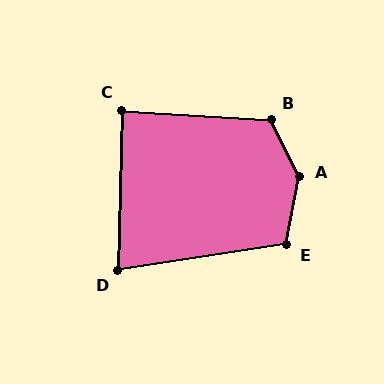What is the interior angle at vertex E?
Approximately 109 degrees (obtuse).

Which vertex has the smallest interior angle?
D, at approximately 80 degrees.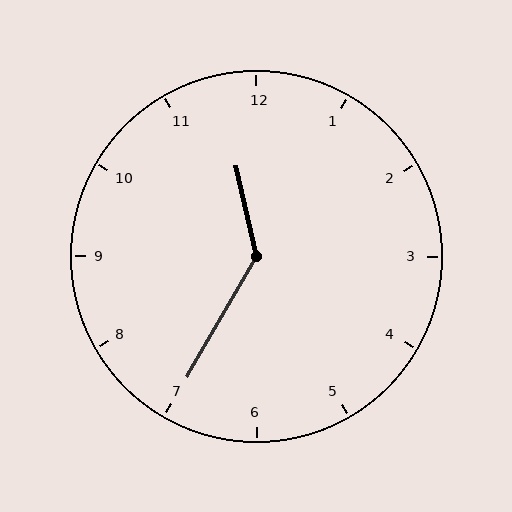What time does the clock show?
11:35.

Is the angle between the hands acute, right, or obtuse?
It is obtuse.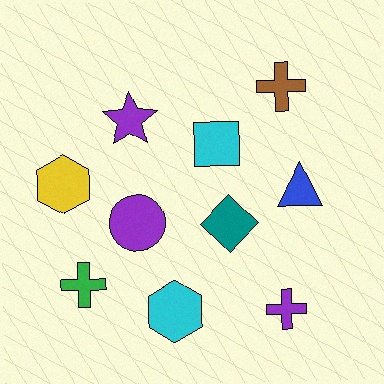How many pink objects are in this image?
There are no pink objects.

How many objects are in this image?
There are 10 objects.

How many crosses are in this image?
There are 3 crosses.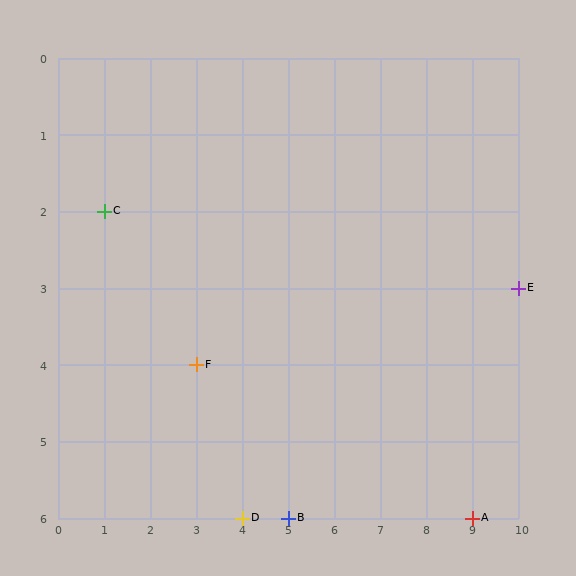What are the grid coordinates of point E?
Point E is at grid coordinates (10, 3).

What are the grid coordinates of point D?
Point D is at grid coordinates (4, 6).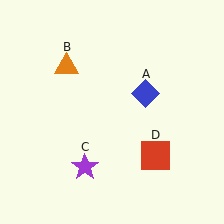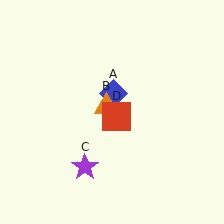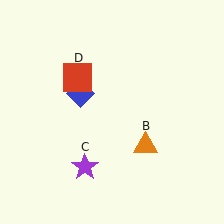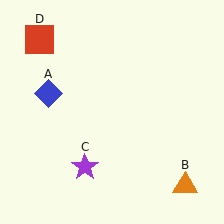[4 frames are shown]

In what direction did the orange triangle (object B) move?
The orange triangle (object B) moved down and to the right.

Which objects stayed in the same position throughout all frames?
Purple star (object C) remained stationary.